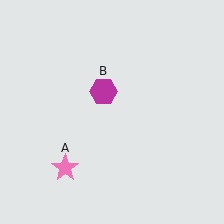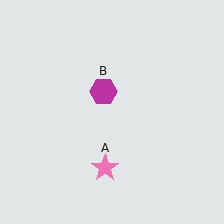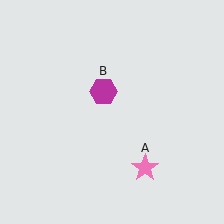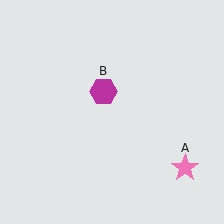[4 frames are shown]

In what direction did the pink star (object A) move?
The pink star (object A) moved right.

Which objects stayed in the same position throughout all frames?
Magenta hexagon (object B) remained stationary.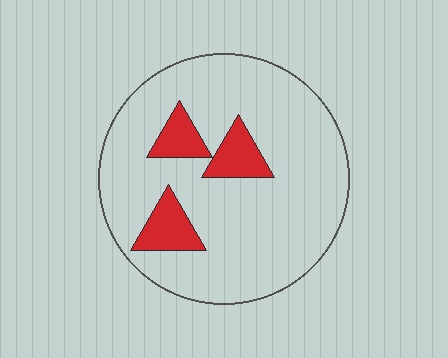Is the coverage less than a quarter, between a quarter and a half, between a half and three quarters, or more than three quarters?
Less than a quarter.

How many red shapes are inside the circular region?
3.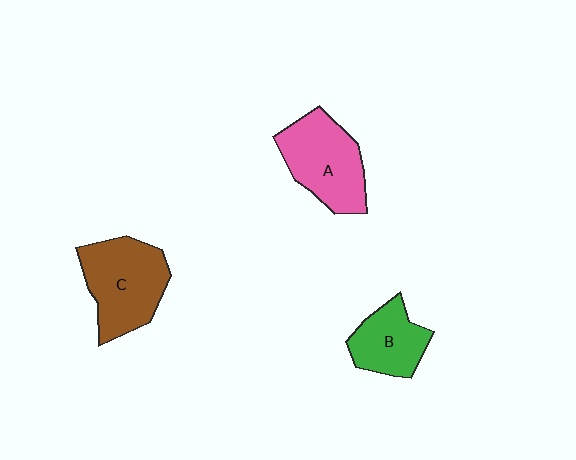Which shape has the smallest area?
Shape B (green).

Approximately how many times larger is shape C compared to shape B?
Approximately 1.5 times.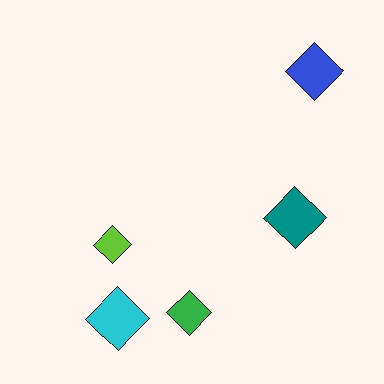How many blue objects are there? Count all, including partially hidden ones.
There is 1 blue object.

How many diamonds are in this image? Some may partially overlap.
There are 5 diamonds.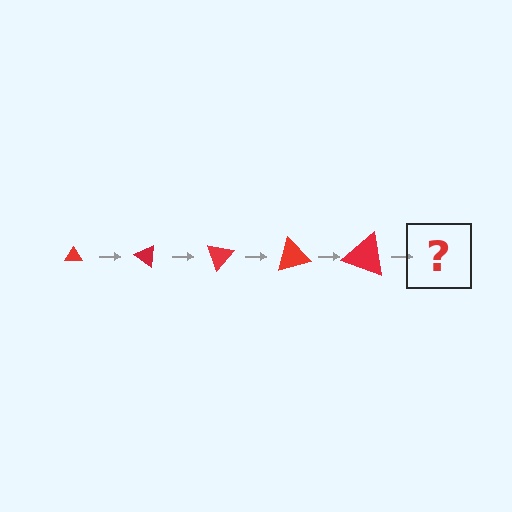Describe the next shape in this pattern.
It should be a triangle, larger than the previous one and rotated 175 degrees from the start.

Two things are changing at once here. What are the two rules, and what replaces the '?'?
The two rules are that the triangle grows larger each step and it rotates 35 degrees each step. The '?' should be a triangle, larger than the previous one and rotated 175 degrees from the start.